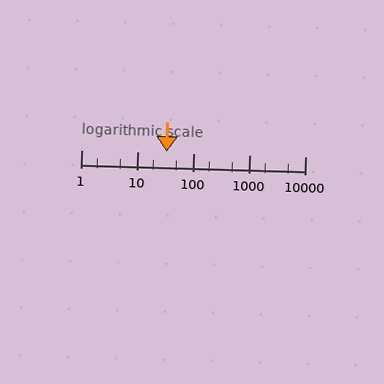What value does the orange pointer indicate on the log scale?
The pointer indicates approximately 33.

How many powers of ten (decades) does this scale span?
The scale spans 4 decades, from 1 to 10000.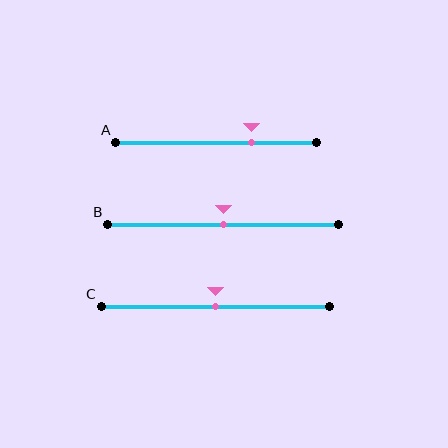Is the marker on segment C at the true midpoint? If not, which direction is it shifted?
Yes, the marker on segment C is at the true midpoint.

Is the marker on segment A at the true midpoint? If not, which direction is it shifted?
No, the marker on segment A is shifted to the right by about 18% of the segment length.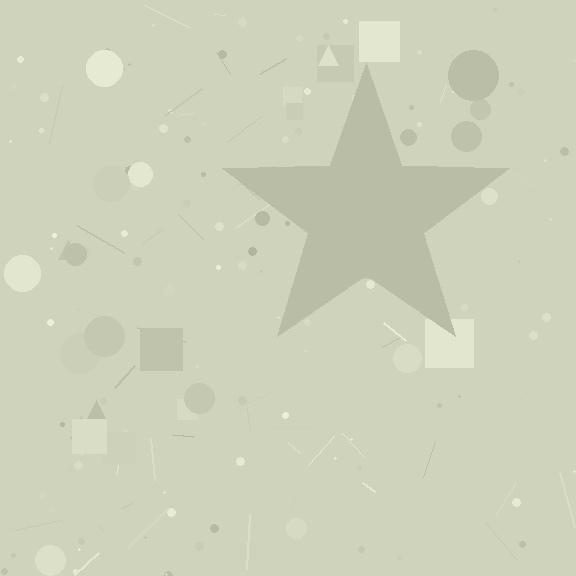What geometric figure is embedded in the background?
A star is embedded in the background.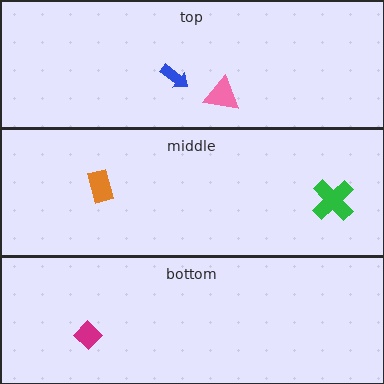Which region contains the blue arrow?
The top region.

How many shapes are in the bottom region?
1.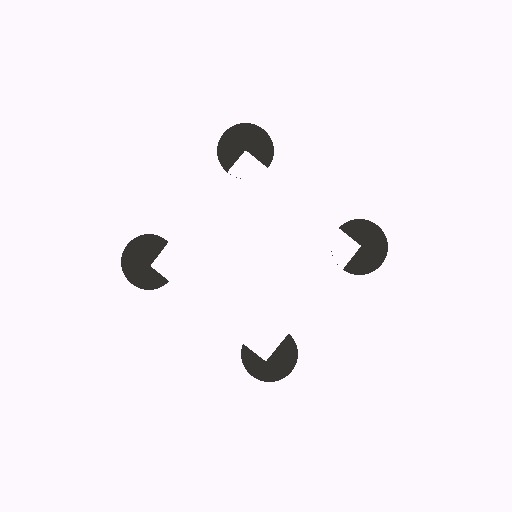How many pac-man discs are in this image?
There are 4 — one at each vertex of the illusory square.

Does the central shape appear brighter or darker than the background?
It typically appears slightly brighter than the background, even though no actual brightness change is drawn.